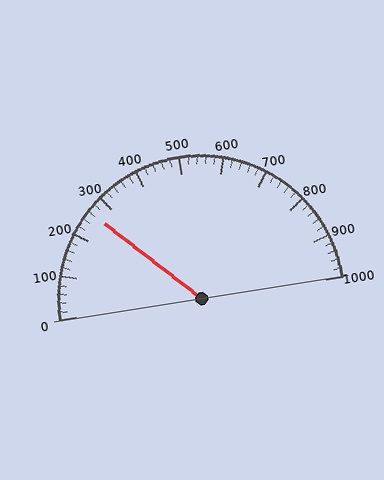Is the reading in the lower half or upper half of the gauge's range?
The reading is in the lower half of the range (0 to 1000).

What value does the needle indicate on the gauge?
The needle indicates approximately 260.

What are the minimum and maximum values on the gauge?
The gauge ranges from 0 to 1000.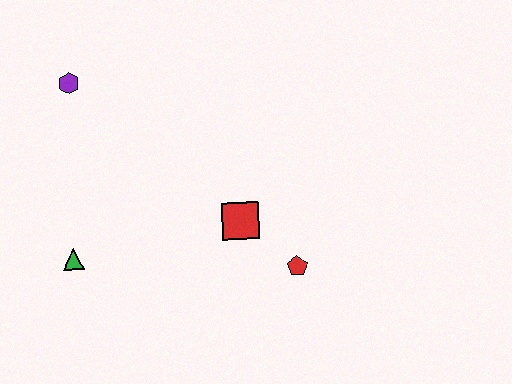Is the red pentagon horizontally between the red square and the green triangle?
No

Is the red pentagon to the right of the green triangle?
Yes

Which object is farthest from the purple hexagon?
The red pentagon is farthest from the purple hexagon.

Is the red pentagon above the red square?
No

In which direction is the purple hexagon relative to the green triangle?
The purple hexagon is above the green triangle.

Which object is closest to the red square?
The red pentagon is closest to the red square.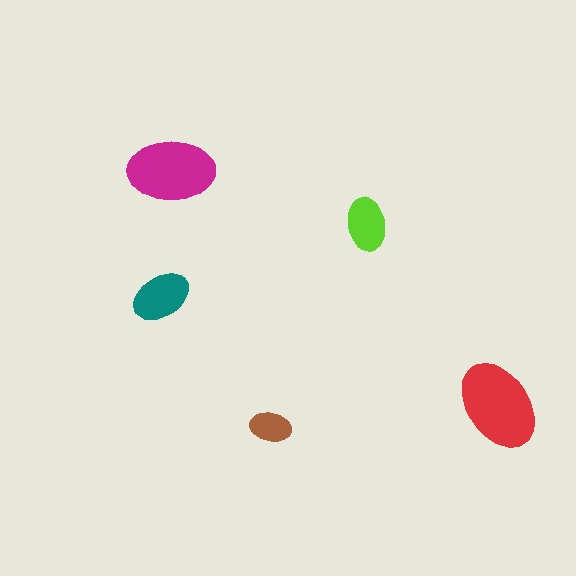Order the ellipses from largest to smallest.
the red one, the magenta one, the teal one, the lime one, the brown one.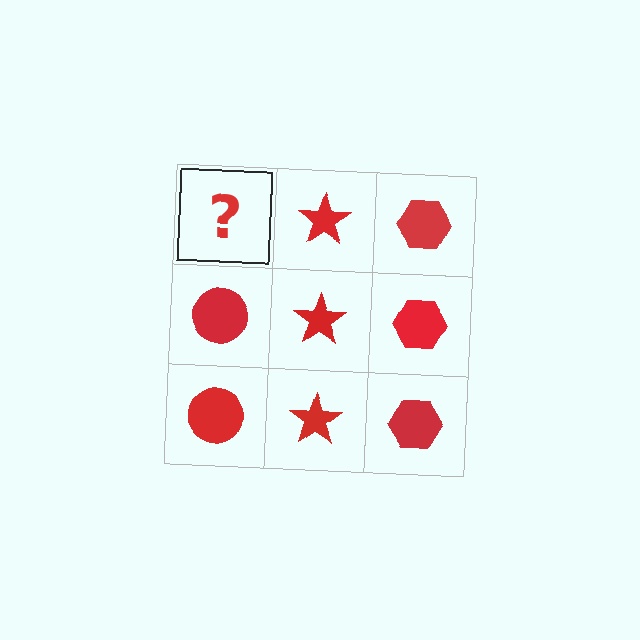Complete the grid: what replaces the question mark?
The question mark should be replaced with a red circle.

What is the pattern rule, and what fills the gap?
The rule is that each column has a consistent shape. The gap should be filled with a red circle.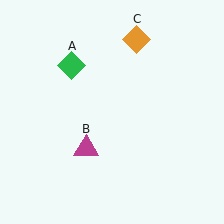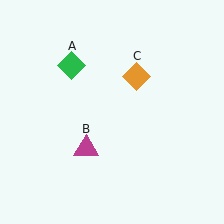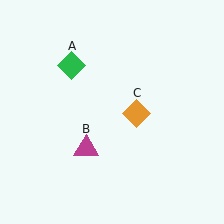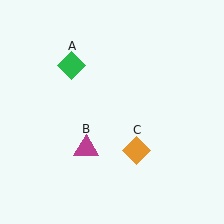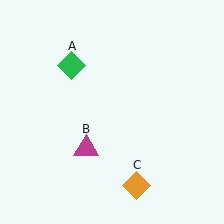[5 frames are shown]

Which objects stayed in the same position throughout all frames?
Green diamond (object A) and magenta triangle (object B) remained stationary.